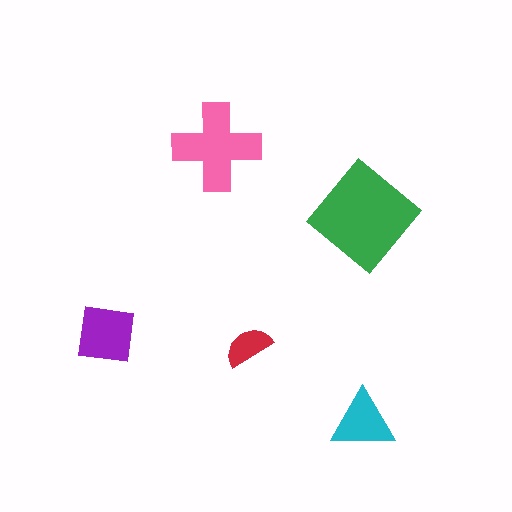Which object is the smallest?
The red semicircle.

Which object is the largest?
The green diamond.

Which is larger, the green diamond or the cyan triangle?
The green diamond.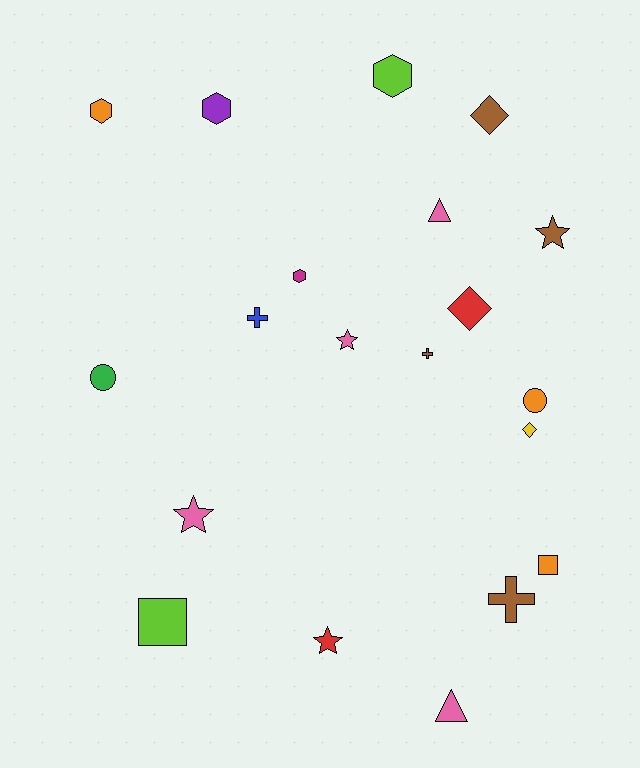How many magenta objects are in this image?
There is 1 magenta object.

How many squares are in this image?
There are 2 squares.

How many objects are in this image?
There are 20 objects.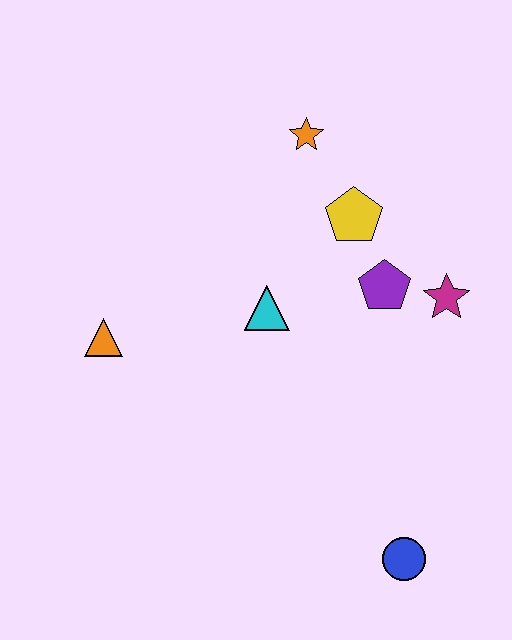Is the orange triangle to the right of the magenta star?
No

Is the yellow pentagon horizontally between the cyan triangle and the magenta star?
Yes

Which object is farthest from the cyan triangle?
The blue circle is farthest from the cyan triangle.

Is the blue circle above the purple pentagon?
No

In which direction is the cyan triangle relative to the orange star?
The cyan triangle is below the orange star.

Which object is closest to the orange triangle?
The cyan triangle is closest to the orange triangle.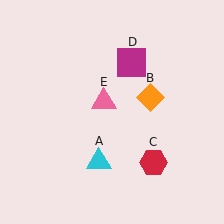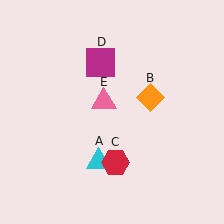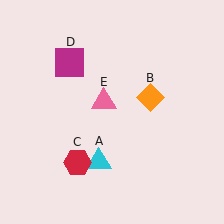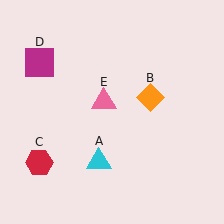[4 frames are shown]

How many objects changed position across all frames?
2 objects changed position: red hexagon (object C), magenta square (object D).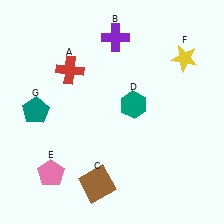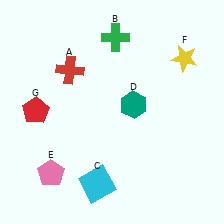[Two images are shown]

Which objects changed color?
B changed from purple to green. C changed from brown to cyan. G changed from teal to red.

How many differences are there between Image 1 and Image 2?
There are 3 differences between the two images.